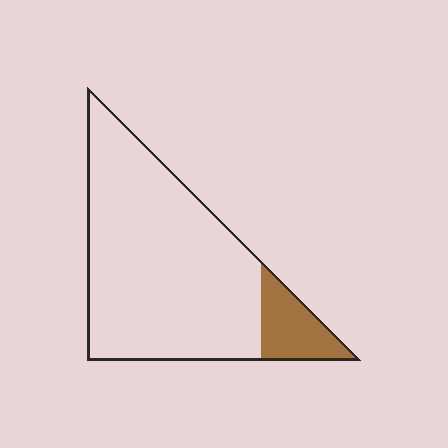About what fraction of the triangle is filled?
About one eighth (1/8).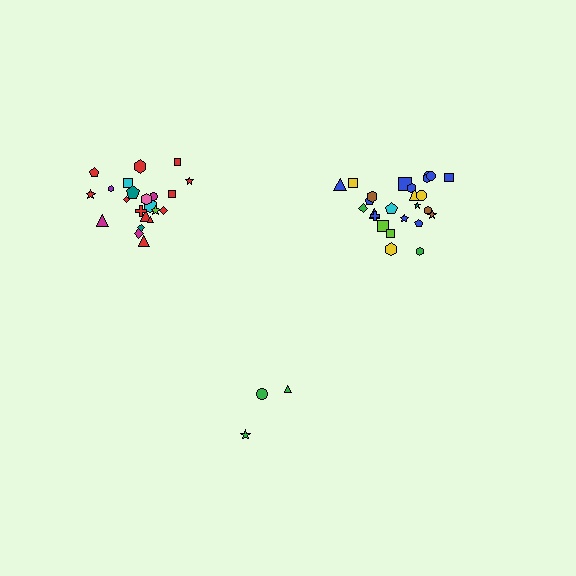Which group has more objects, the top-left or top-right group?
The top-right group.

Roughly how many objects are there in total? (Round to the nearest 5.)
Roughly 50 objects in total.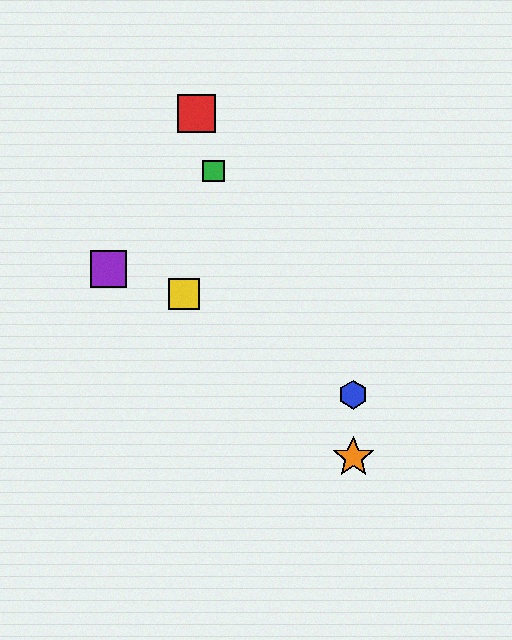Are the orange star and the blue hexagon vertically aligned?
Yes, both are at x≈353.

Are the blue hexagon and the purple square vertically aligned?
No, the blue hexagon is at x≈353 and the purple square is at x≈108.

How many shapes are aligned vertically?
2 shapes (the blue hexagon, the orange star) are aligned vertically.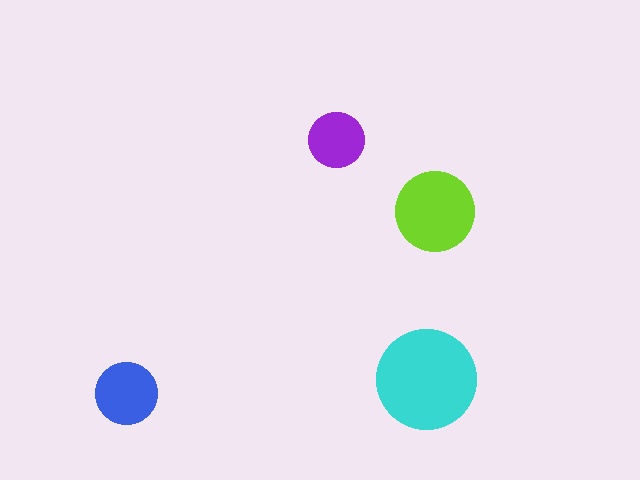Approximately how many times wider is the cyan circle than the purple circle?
About 2 times wider.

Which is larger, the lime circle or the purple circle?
The lime one.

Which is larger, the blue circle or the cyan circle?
The cyan one.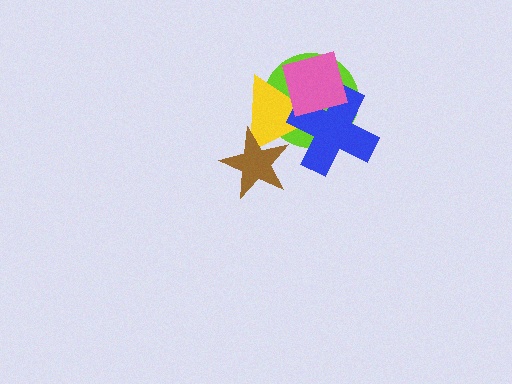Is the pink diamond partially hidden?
No, no other shape covers it.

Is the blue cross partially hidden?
Yes, it is partially covered by another shape.